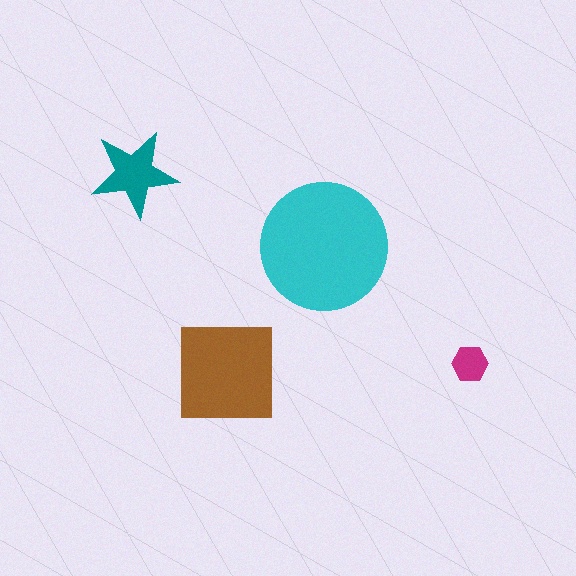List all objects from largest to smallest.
The cyan circle, the brown square, the teal star, the magenta hexagon.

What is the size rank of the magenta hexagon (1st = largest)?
4th.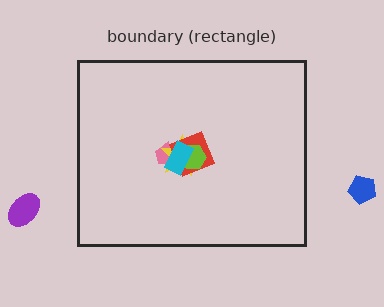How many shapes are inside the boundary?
5 inside, 2 outside.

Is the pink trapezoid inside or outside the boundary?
Inside.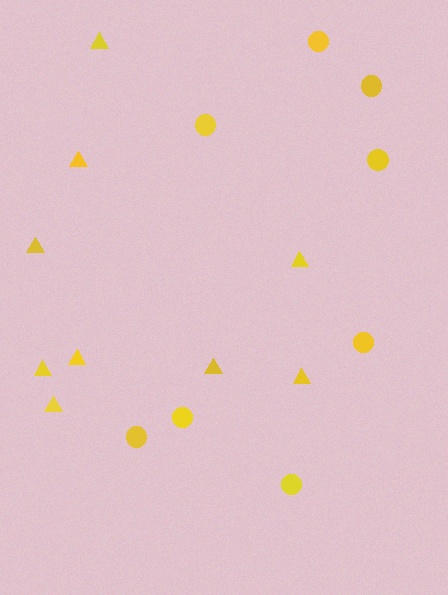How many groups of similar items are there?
There are 2 groups: one group of circles (8) and one group of triangles (9).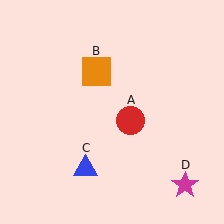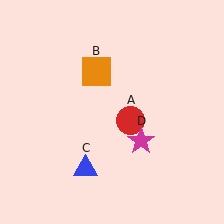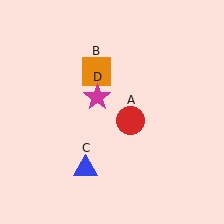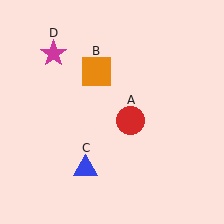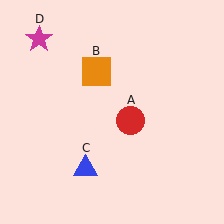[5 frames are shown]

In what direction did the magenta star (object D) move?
The magenta star (object D) moved up and to the left.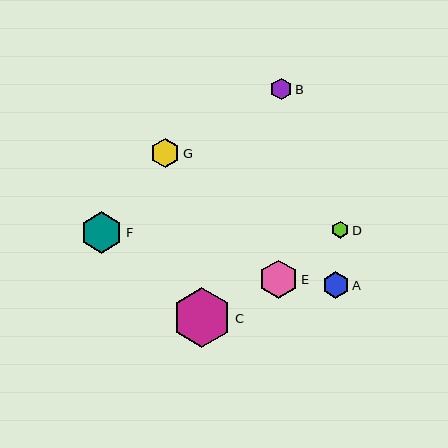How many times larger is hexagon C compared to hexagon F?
Hexagon C is approximately 1.4 times the size of hexagon F.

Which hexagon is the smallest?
Hexagon D is the smallest with a size of approximately 17 pixels.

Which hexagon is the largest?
Hexagon C is the largest with a size of approximately 60 pixels.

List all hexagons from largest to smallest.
From largest to smallest: C, F, E, G, A, B, D.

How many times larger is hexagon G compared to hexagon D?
Hexagon G is approximately 1.7 times the size of hexagon D.